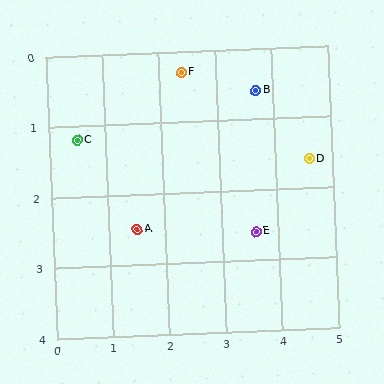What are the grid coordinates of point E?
Point E is at approximately (3.6, 2.6).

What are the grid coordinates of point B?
Point B is at approximately (3.7, 0.6).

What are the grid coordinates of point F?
Point F is at approximately (2.4, 0.3).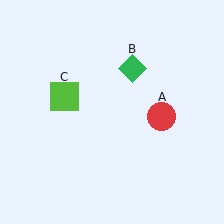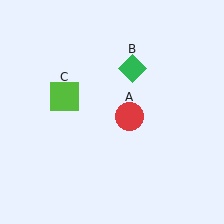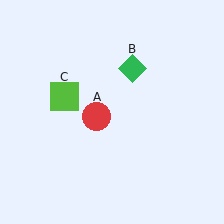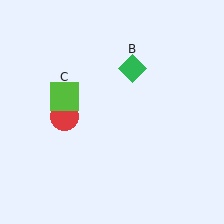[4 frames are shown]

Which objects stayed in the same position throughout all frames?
Green diamond (object B) and lime square (object C) remained stationary.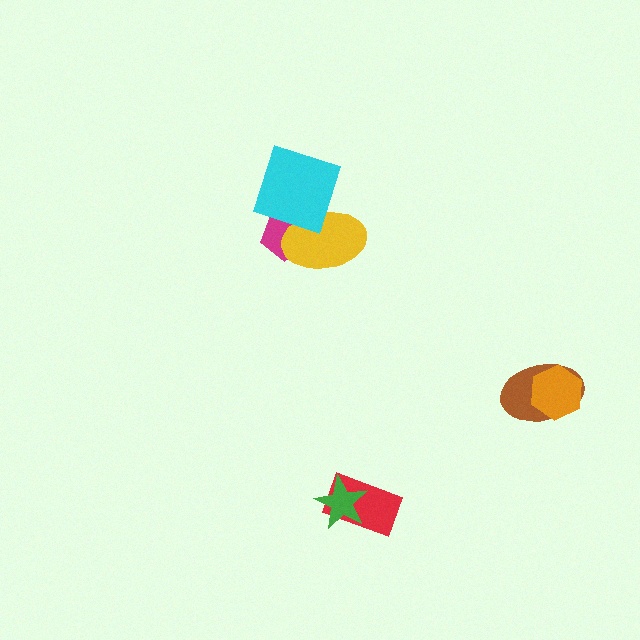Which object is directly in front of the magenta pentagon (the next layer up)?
The yellow ellipse is directly in front of the magenta pentagon.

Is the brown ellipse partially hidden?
Yes, it is partially covered by another shape.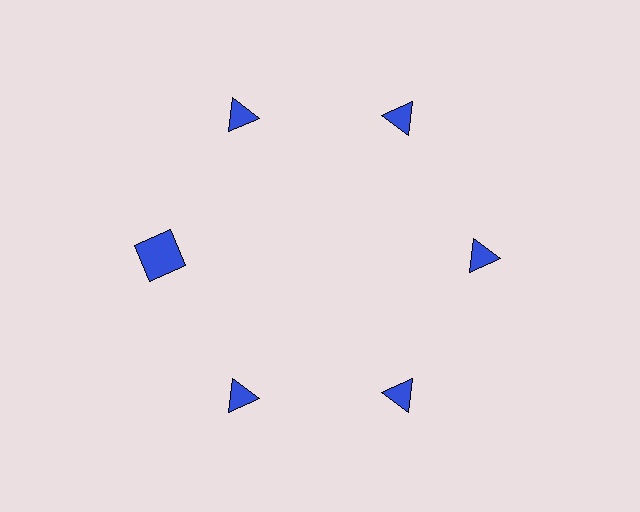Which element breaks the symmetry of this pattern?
The blue square at roughly the 9 o'clock position breaks the symmetry. All other shapes are blue triangles.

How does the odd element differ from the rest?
It has a different shape: square instead of triangle.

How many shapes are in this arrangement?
There are 6 shapes arranged in a ring pattern.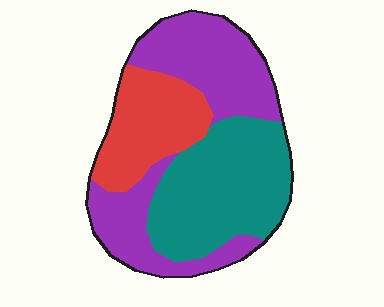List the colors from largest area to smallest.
From largest to smallest: purple, teal, red.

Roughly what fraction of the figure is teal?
Teal covers roughly 35% of the figure.